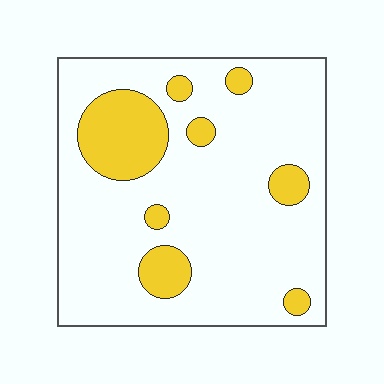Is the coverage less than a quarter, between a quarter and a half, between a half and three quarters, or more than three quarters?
Less than a quarter.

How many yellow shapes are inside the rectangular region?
8.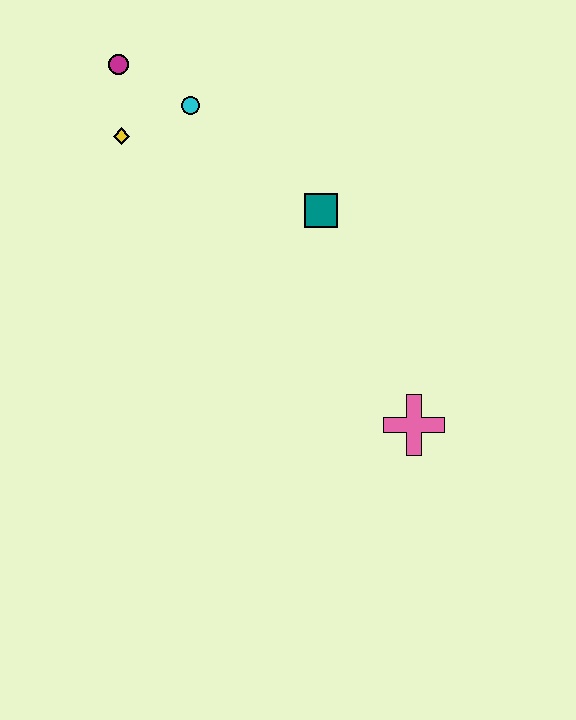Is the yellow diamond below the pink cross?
No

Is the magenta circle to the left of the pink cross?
Yes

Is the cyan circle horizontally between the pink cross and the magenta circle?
Yes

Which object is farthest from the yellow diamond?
The pink cross is farthest from the yellow diamond.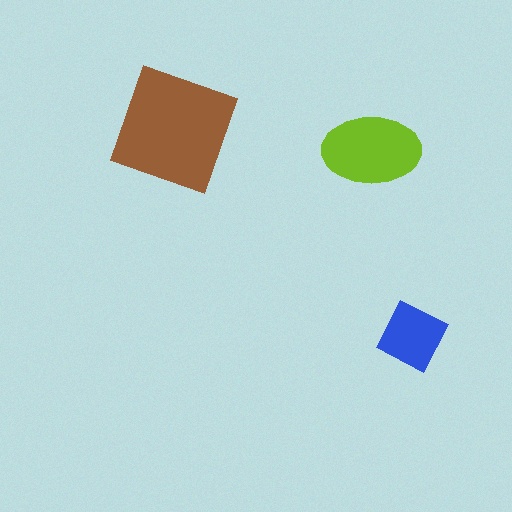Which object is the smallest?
The blue diamond.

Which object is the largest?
The brown square.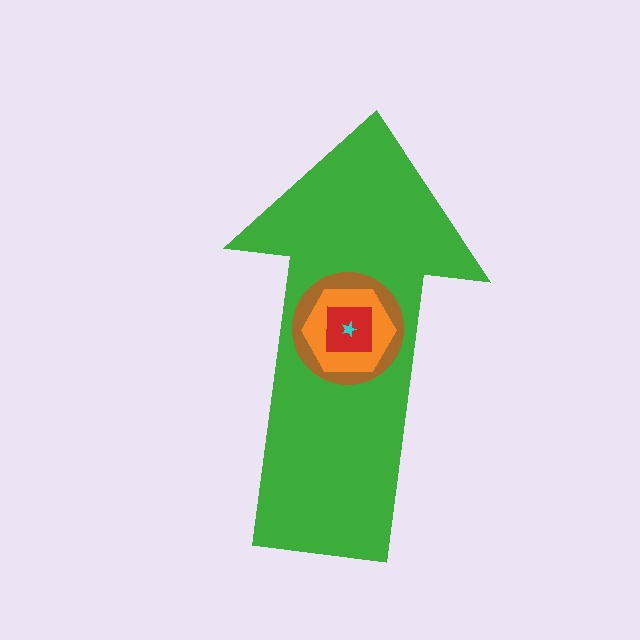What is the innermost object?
The cyan star.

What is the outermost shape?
The green arrow.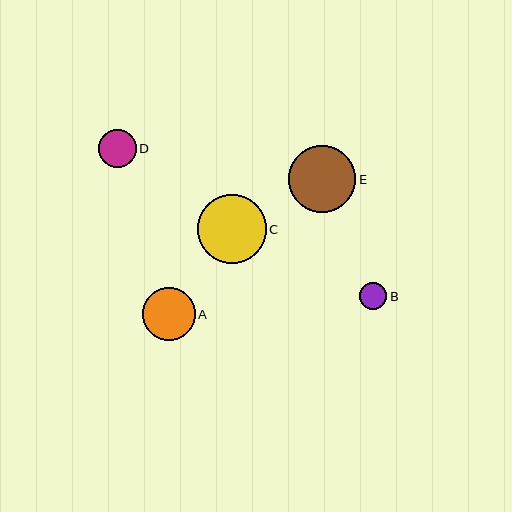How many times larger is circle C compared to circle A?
Circle C is approximately 1.3 times the size of circle A.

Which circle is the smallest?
Circle B is the smallest with a size of approximately 27 pixels.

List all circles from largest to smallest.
From largest to smallest: C, E, A, D, B.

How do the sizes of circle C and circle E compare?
Circle C and circle E are approximately the same size.